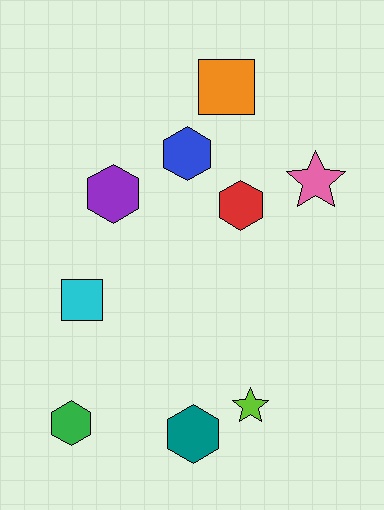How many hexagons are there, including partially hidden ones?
There are 5 hexagons.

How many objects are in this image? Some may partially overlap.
There are 9 objects.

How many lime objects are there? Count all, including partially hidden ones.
There is 1 lime object.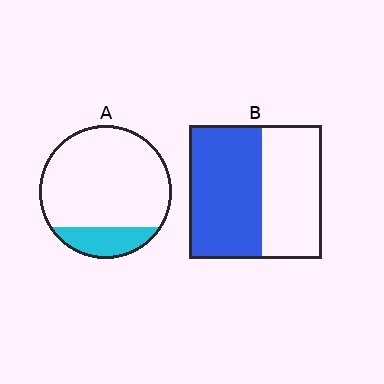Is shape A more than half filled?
No.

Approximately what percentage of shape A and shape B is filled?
A is approximately 20% and B is approximately 55%.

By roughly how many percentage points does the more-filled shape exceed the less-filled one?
By roughly 35 percentage points (B over A).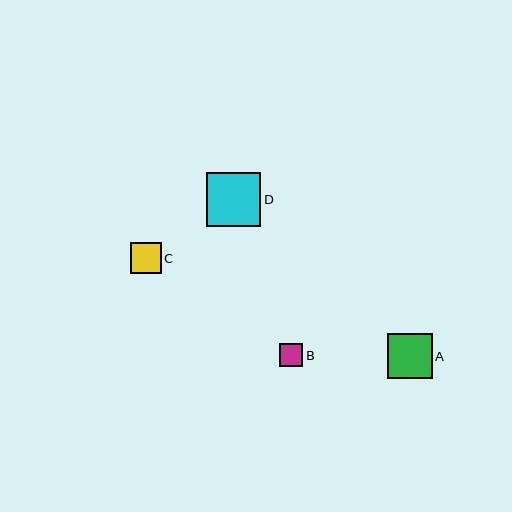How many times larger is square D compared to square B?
Square D is approximately 2.4 times the size of square B.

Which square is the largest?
Square D is the largest with a size of approximately 54 pixels.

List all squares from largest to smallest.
From largest to smallest: D, A, C, B.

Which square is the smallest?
Square B is the smallest with a size of approximately 23 pixels.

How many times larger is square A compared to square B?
Square A is approximately 1.9 times the size of square B.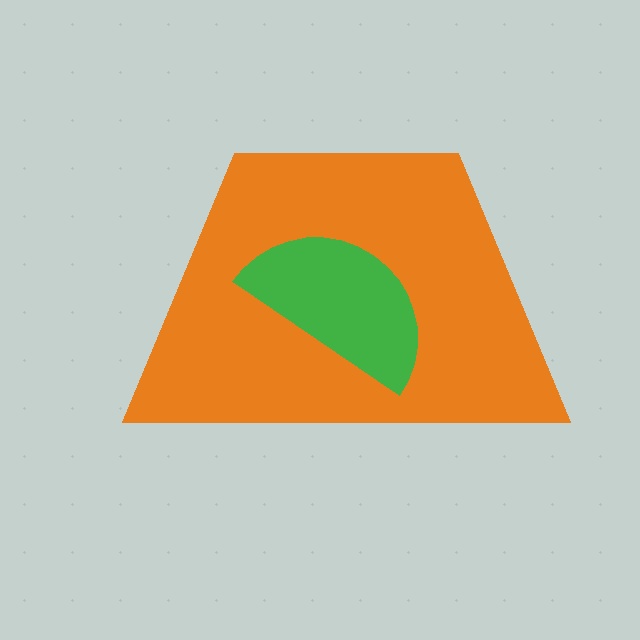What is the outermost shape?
The orange trapezoid.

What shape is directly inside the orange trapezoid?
The green semicircle.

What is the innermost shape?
The green semicircle.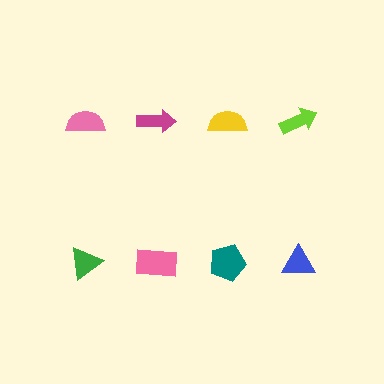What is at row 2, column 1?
A green triangle.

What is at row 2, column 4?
A blue triangle.